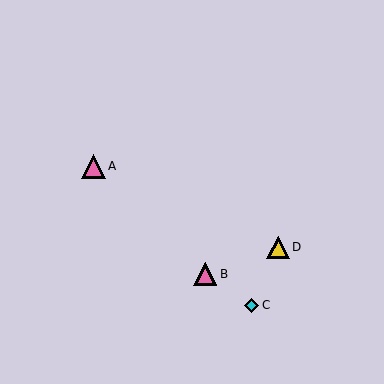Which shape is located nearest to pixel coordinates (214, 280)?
The pink triangle (labeled B) at (205, 274) is nearest to that location.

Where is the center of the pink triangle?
The center of the pink triangle is at (205, 274).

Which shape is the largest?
The pink triangle (labeled A) is the largest.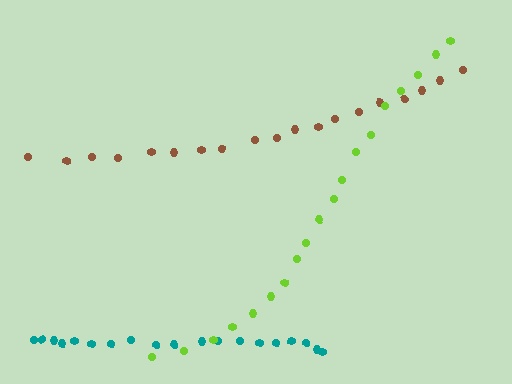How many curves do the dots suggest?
There are 3 distinct paths.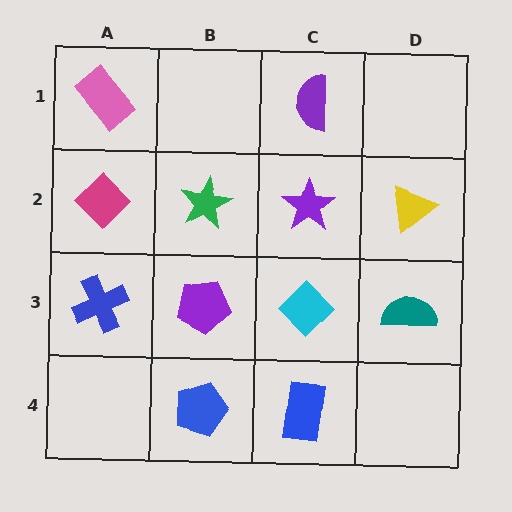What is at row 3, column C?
A cyan diamond.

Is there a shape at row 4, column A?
No, that cell is empty.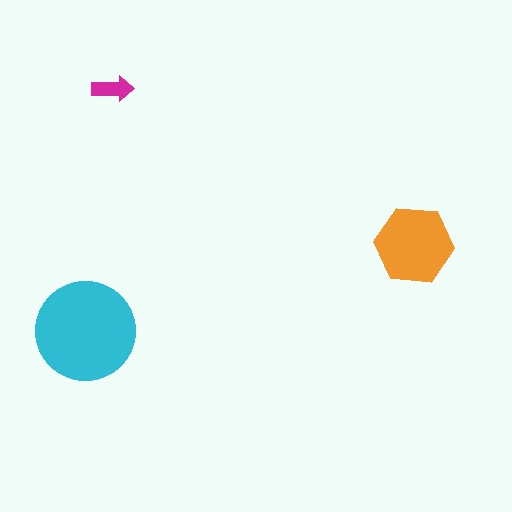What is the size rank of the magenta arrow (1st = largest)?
3rd.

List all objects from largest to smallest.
The cyan circle, the orange hexagon, the magenta arrow.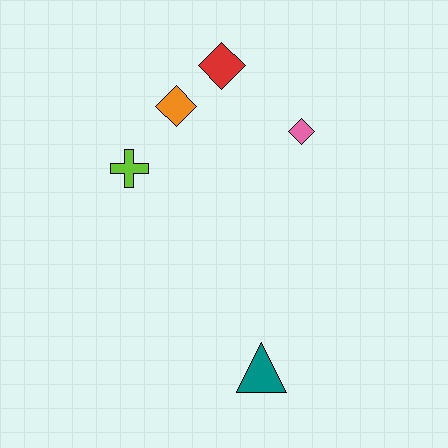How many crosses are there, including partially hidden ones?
There is 1 cross.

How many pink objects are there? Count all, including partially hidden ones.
There is 1 pink object.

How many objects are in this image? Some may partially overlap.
There are 5 objects.